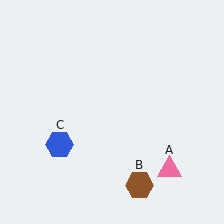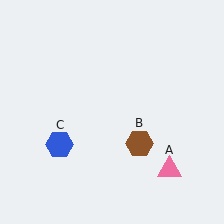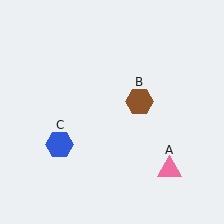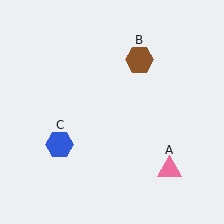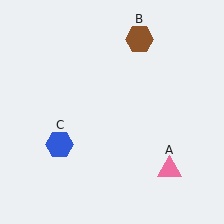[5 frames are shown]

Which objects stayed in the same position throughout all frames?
Pink triangle (object A) and blue hexagon (object C) remained stationary.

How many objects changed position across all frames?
1 object changed position: brown hexagon (object B).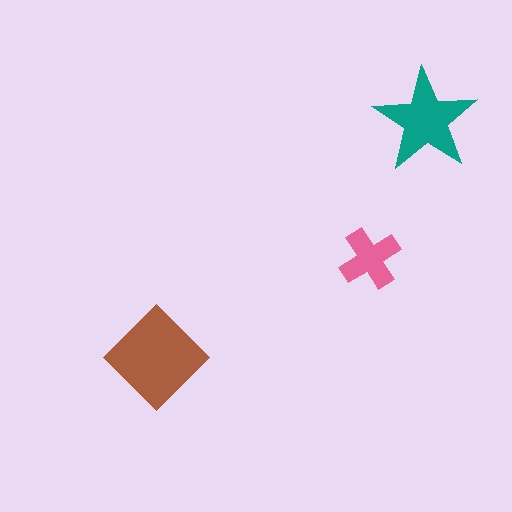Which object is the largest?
The brown diamond.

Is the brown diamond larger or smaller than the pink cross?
Larger.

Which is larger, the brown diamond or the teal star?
The brown diamond.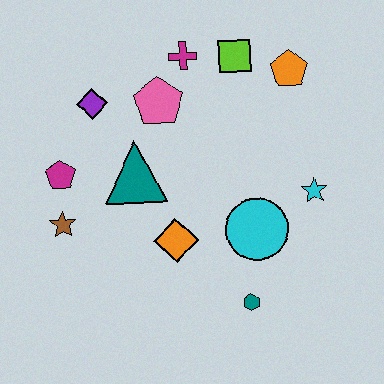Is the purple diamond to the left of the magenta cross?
Yes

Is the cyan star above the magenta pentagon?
No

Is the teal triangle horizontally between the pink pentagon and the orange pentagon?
No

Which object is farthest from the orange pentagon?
The brown star is farthest from the orange pentagon.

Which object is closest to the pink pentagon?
The magenta cross is closest to the pink pentagon.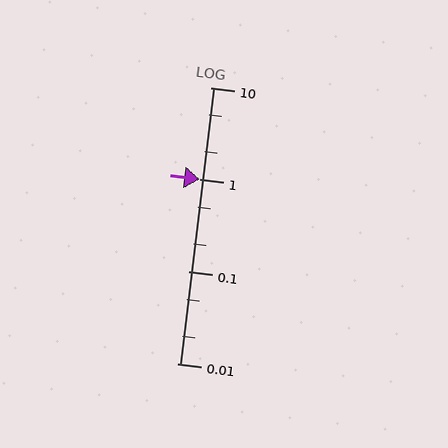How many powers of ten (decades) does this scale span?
The scale spans 3 decades, from 0.01 to 10.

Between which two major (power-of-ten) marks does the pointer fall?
The pointer is between 1 and 10.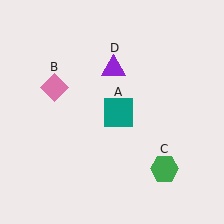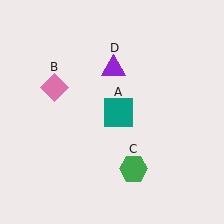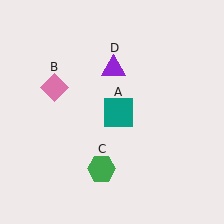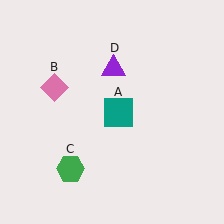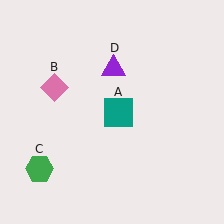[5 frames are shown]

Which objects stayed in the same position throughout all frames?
Teal square (object A) and pink diamond (object B) and purple triangle (object D) remained stationary.